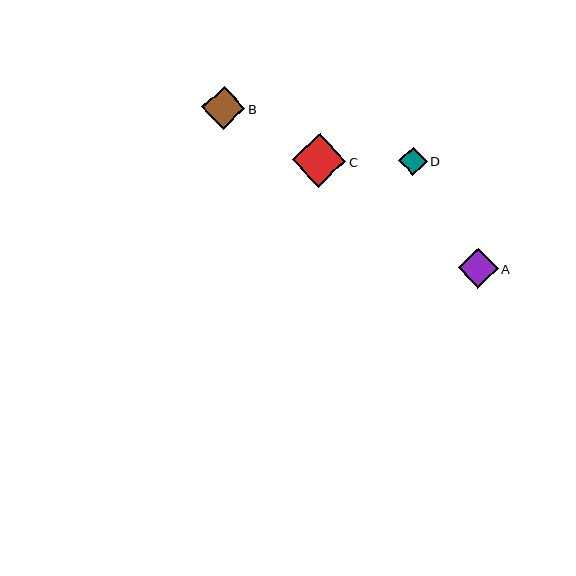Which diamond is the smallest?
Diamond D is the smallest with a size of approximately 29 pixels.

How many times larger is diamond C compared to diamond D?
Diamond C is approximately 1.9 times the size of diamond D.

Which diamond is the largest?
Diamond C is the largest with a size of approximately 54 pixels.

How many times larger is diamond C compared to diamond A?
Diamond C is approximately 1.4 times the size of diamond A.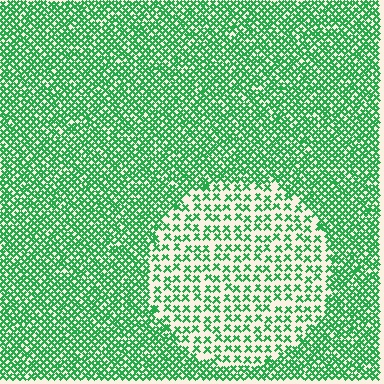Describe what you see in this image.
The image contains small green elements arranged at two different densities. A circle-shaped region is visible where the elements are less densely packed than the surrounding area.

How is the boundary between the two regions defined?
The boundary is defined by a change in element density (approximately 2.2x ratio). All elements are the same color, size, and shape.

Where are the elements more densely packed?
The elements are more densely packed outside the circle boundary.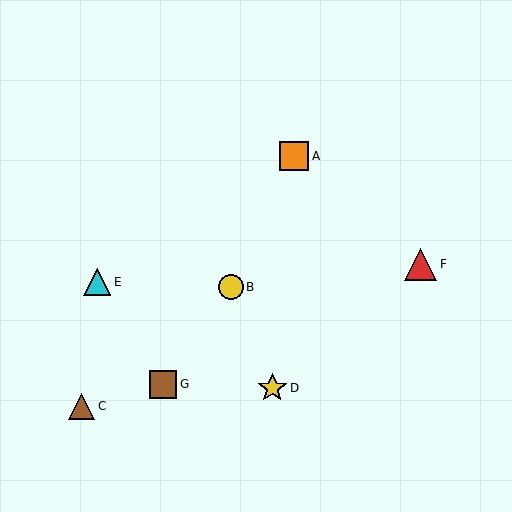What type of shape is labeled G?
Shape G is a brown square.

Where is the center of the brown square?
The center of the brown square is at (163, 384).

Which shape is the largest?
The red triangle (labeled F) is the largest.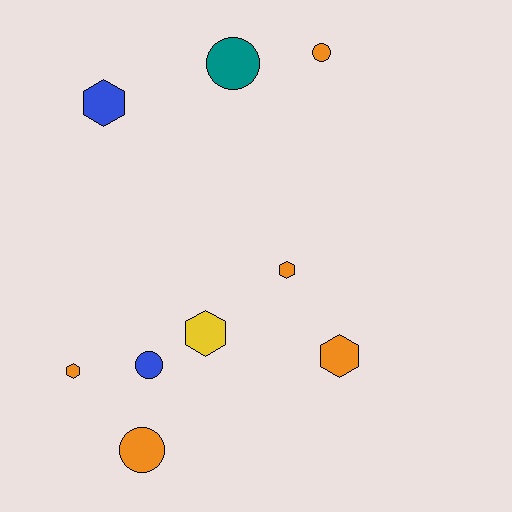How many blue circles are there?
There is 1 blue circle.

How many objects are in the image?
There are 9 objects.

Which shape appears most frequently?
Hexagon, with 5 objects.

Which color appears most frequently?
Orange, with 5 objects.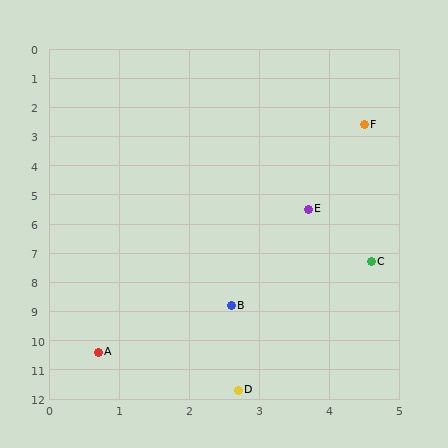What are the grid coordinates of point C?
Point C is at approximately (4.6, 7.3).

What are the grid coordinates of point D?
Point D is at approximately (2.7, 11.7).